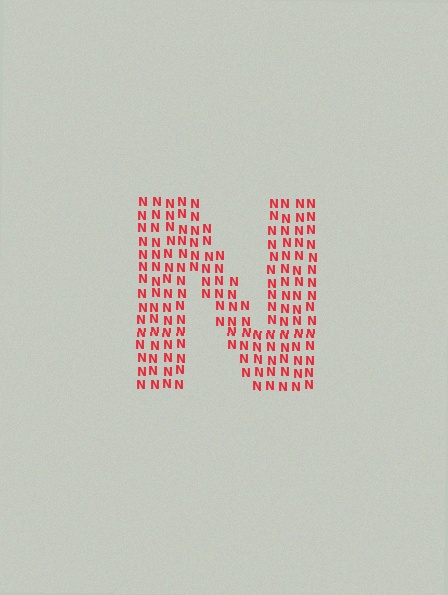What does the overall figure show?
The overall figure shows the letter N.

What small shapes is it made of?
It is made of small letter N's.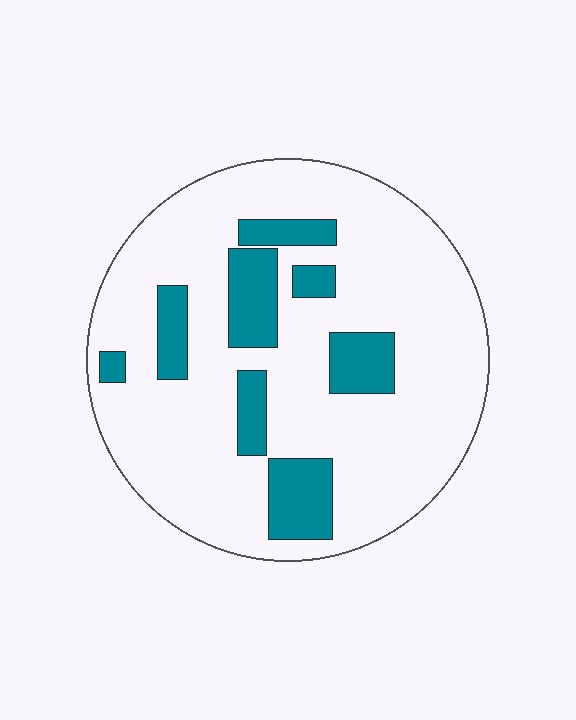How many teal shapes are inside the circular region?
8.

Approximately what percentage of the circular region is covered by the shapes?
Approximately 20%.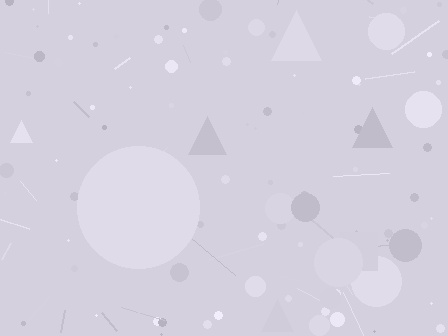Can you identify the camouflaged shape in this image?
The camouflaged shape is a circle.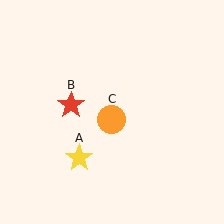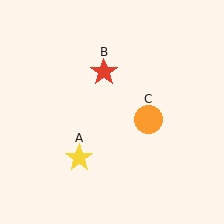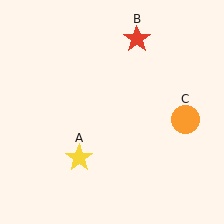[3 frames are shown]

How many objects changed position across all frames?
2 objects changed position: red star (object B), orange circle (object C).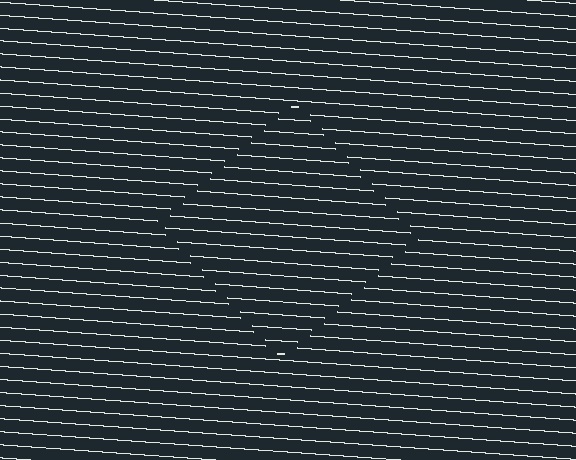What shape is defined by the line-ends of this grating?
An illusory square. The interior of the shape contains the same grating, shifted by half a period — the contour is defined by the phase discontinuity where line-ends from the inner and outer gratings abut.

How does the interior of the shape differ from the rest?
The interior of the shape contains the same grating, shifted by half a period — the contour is defined by the phase discontinuity where line-ends from the inner and outer gratings abut.